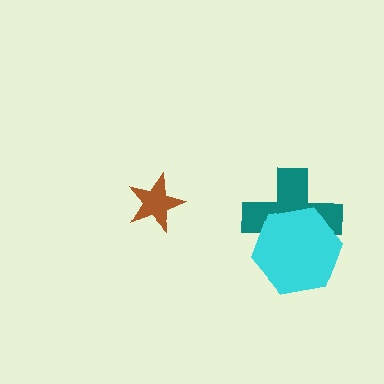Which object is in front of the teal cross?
The cyan hexagon is in front of the teal cross.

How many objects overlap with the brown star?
0 objects overlap with the brown star.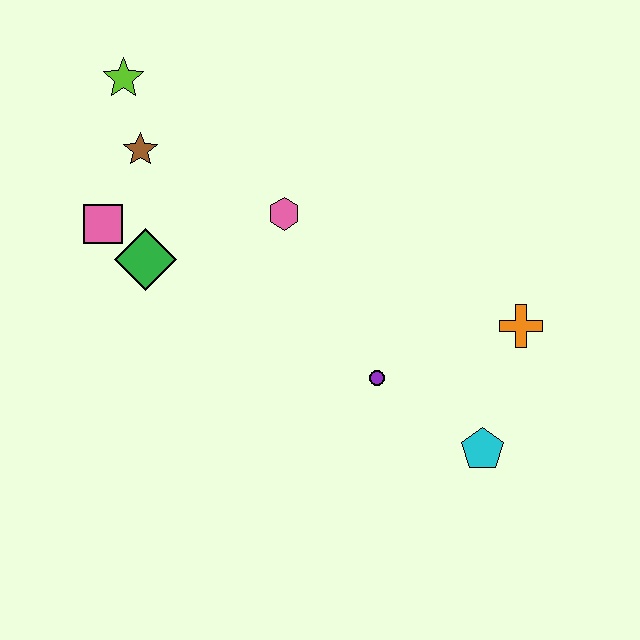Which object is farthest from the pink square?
The cyan pentagon is farthest from the pink square.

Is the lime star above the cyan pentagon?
Yes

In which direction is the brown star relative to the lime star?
The brown star is below the lime star.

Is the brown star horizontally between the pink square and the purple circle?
Yes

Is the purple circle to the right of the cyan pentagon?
No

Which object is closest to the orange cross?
The cyan pentagon is closest to the orange cross.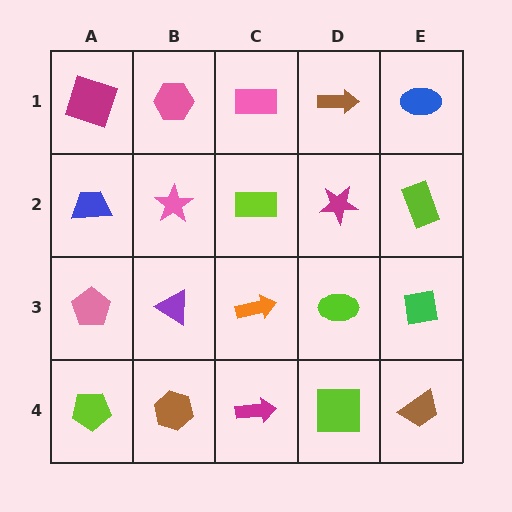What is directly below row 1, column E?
A lime rectangle.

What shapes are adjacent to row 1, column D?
A magenta star (row 2, column D), a pink rectangle (row 1, column C), a blue ellipse (row 1, column E).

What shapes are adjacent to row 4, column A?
A pink pentagon (row 3, column A), a brown hexagon (row 4, column B).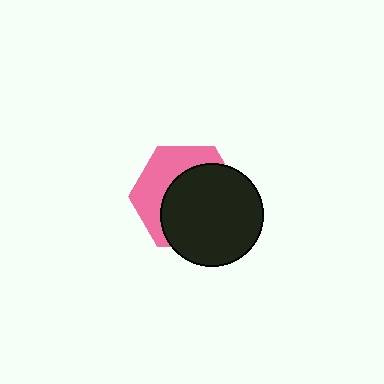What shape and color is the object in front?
The object in front is a black circle.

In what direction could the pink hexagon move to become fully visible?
The pink hexagon could move toward the upper-left. That would shift it out from behind the black circle entirely.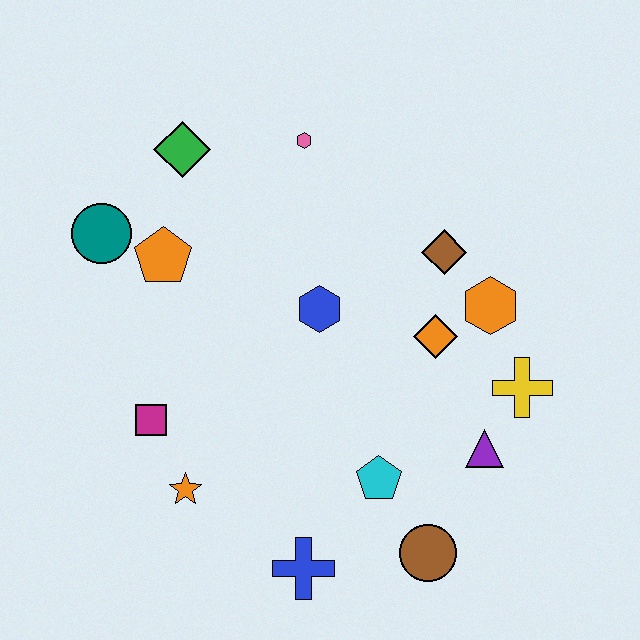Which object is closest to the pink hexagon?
The green diamond is closest to the pink hexagon.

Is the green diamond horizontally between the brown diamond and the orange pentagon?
Yes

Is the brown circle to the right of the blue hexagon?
Yes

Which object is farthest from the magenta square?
The yellow cross is farthest from the magenta square.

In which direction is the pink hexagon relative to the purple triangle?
The pink hexagon is above the purple triangle.